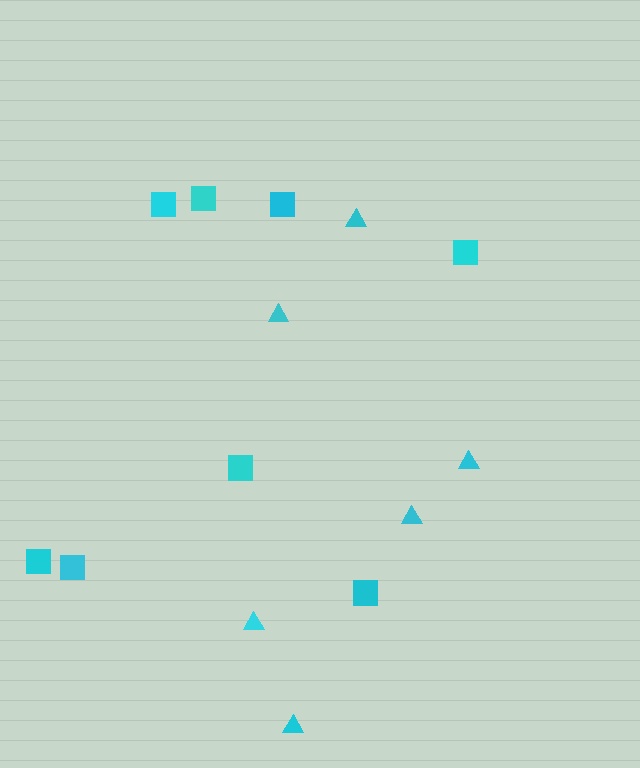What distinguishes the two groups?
There are 2 groups: one group of triangles (6) and one group of squares (8).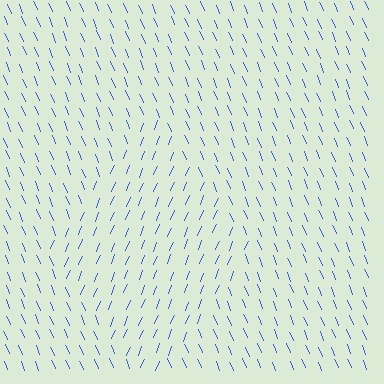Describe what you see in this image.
The image is filled with small blue line segments. A diamond region in the image has lines oriented differently from the surrounding lines, creating a visible texture boundary.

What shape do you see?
I see a diamond.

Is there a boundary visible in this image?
Yes, there is a texture boundary formed by a change in line orientation.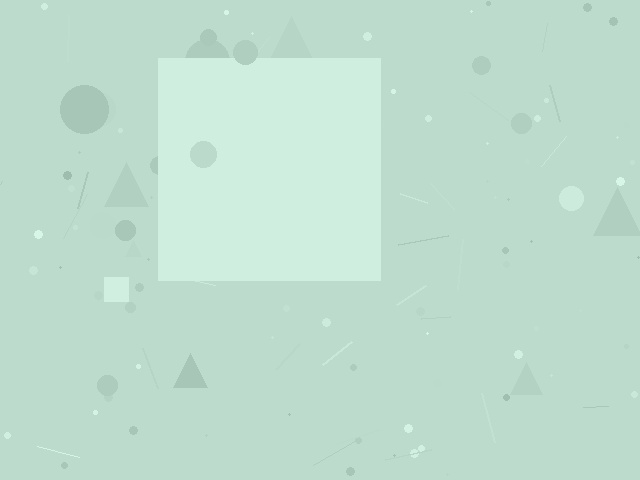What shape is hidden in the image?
A square is hidden in the image.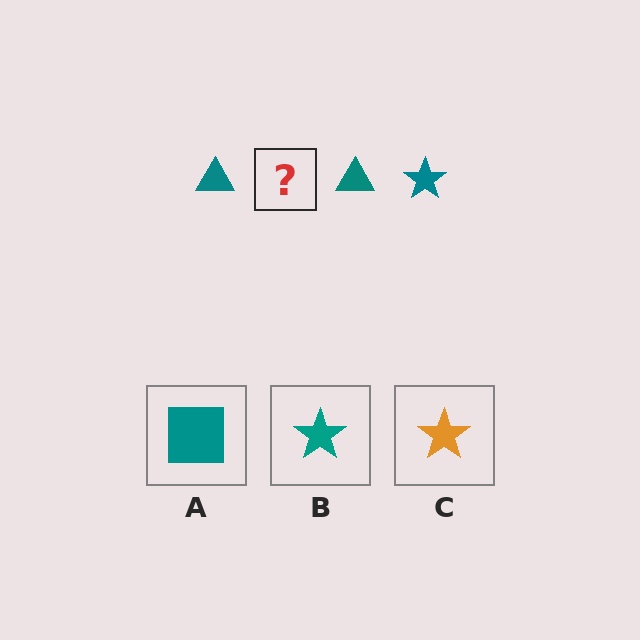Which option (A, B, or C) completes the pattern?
B.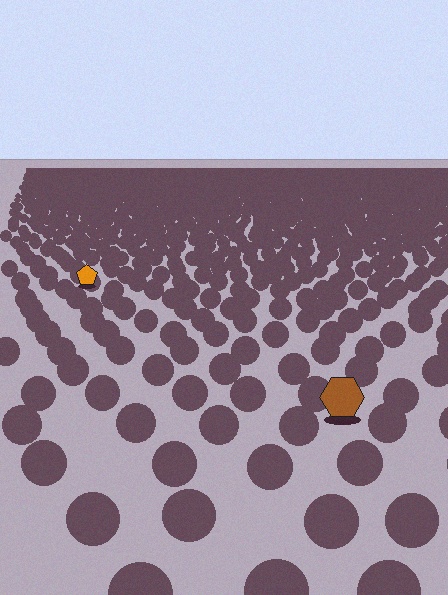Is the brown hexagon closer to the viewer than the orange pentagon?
Yes. The brown hexagon is closer — you can tell from the texture gradient: the ground texture is coarser near it.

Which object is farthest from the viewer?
The orange pentagon is farthest from the viewer. It appears smaller and the ground texture around it is denser.